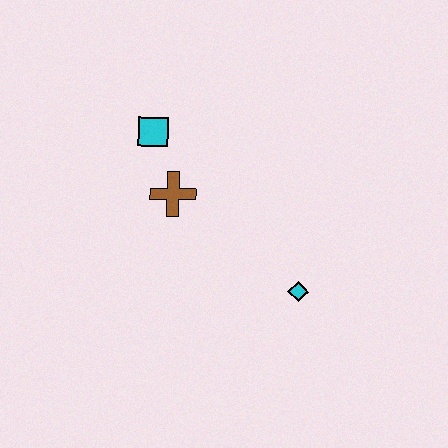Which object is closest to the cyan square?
The brown cross is closest to the cyan square.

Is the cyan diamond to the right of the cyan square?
Yes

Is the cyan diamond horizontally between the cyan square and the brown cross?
No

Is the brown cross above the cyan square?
No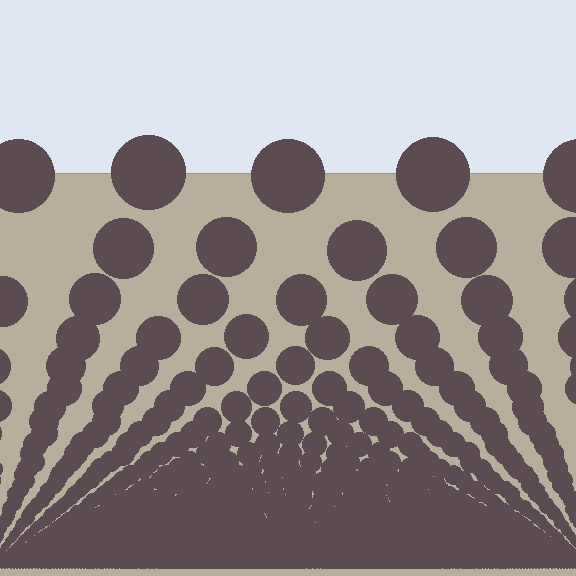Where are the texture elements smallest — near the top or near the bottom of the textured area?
Near the bottom.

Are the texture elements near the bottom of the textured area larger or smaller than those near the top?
Smaller. The gradient is inverted — elements near the bottom are smaller and denser.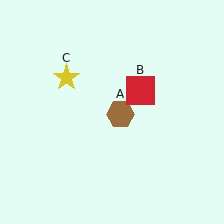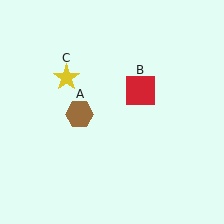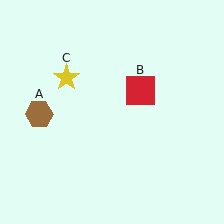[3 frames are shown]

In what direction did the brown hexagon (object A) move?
The brown hexagon (object A) moved left.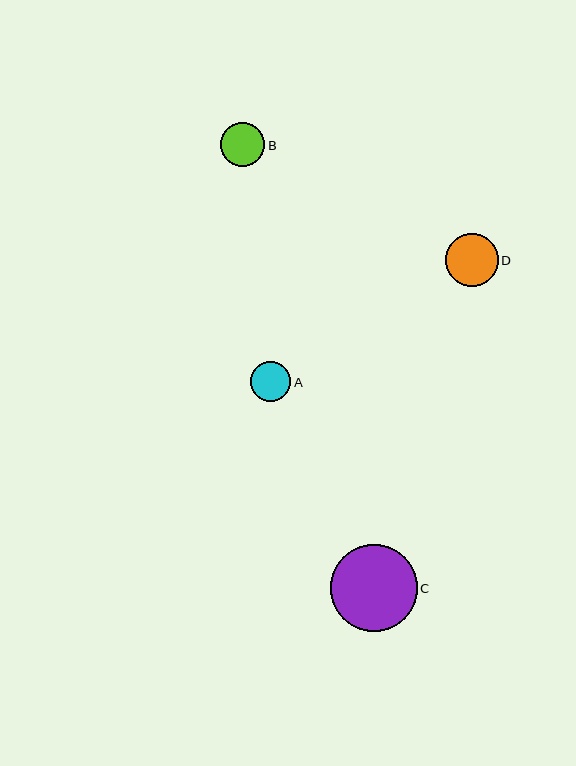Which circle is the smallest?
Circle A is the smallest with a size of approximately 41 pixels.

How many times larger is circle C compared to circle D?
Circle C is approximately 1.7 times the size of circle D.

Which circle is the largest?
Circle C is the largest with a size of approximately 87 pixels.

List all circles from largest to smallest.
From largest to smallest: C, D, B, A.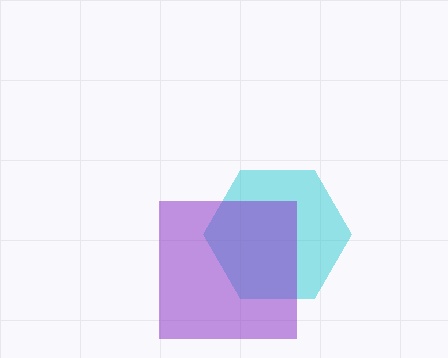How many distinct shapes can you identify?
There are 2 distinct shapes: a cyan hexagon, a purple square.